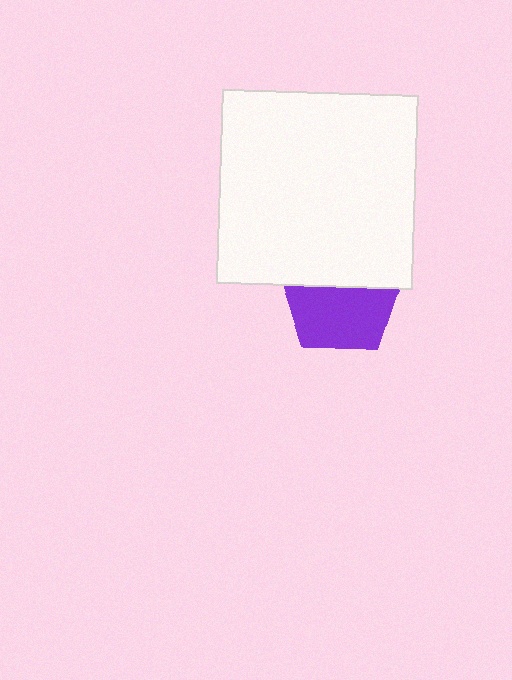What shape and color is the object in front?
The object in front is a white rectangle.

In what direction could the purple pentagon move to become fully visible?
The purple pentagon could move down. That would shift it out from behind the white rectangle entirely.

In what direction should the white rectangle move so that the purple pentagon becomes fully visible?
The white rectangle should move up. That is the shortest direction to clear the overlap and leave the purple pentagon fully visible.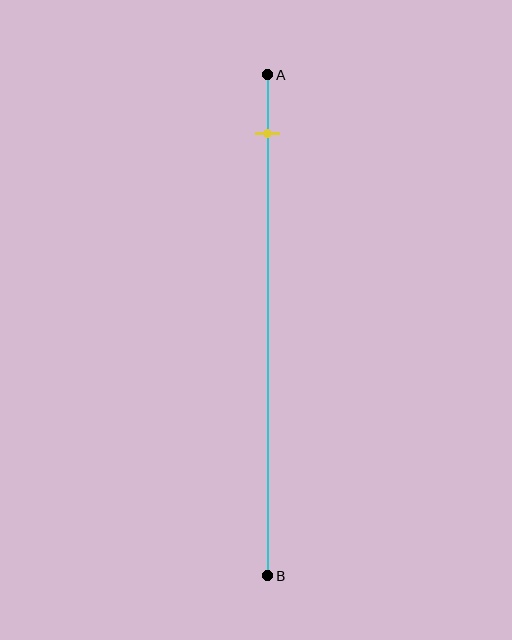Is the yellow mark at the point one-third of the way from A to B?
No, the mark is at about 10% from A, not at the 33% one-third point.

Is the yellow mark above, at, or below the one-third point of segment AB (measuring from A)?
The yellow mark is above the one-third point of segment AB.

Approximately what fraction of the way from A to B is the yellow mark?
The yellow mark is approximately 10% of the way from A to B.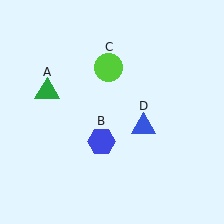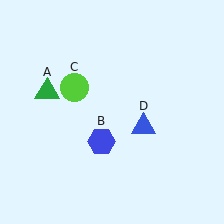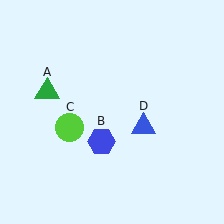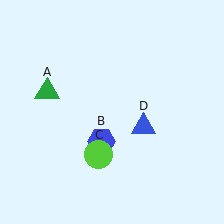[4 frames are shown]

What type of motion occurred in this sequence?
The lime circle (object C) rotated counterclockwise around the center of the scene.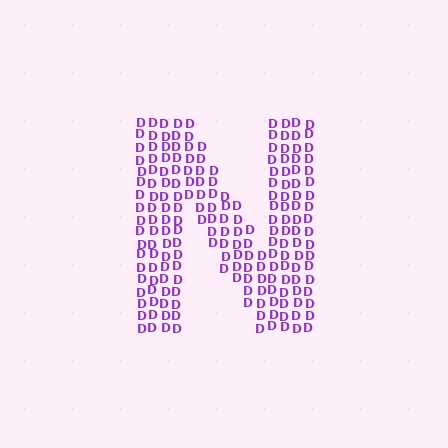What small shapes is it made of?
It is made of small letter D's.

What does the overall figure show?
The overall figure shows the letter N.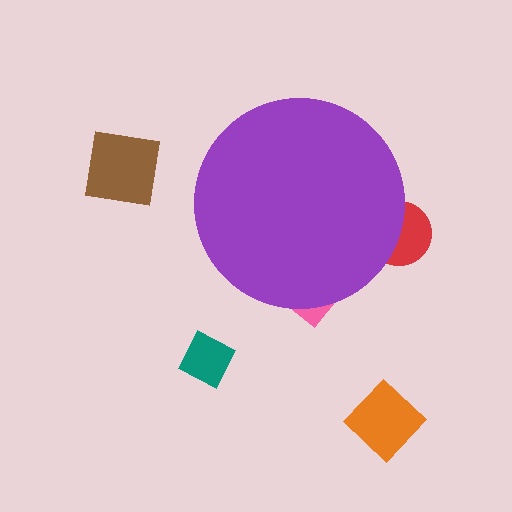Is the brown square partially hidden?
No, the brown square is fully visible.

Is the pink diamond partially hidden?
Yes, the pink diamond is partially hidden behind the purple circle.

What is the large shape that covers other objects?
A purple circle.